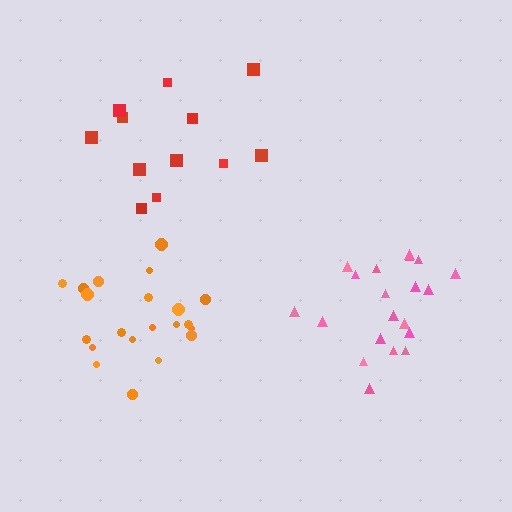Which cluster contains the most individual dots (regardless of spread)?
Orange (21).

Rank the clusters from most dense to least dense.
pink, orange, red.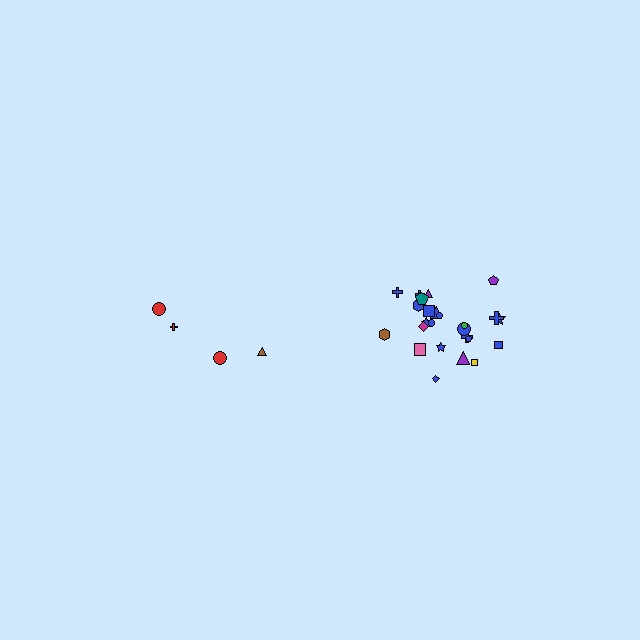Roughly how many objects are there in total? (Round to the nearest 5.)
Roughly 30 objects in total.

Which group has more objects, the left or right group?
The right group.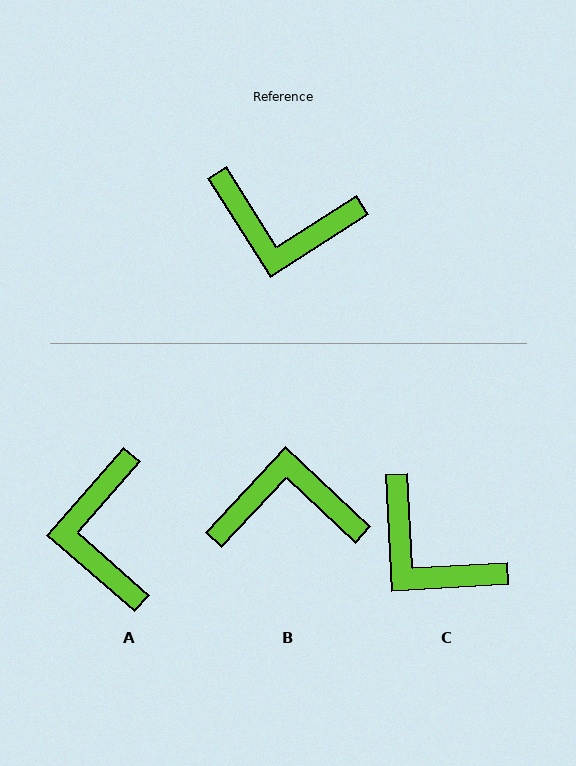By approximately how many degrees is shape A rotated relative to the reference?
Approximately 74 degrees clockwise.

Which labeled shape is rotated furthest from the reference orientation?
B, about 166 degrees away.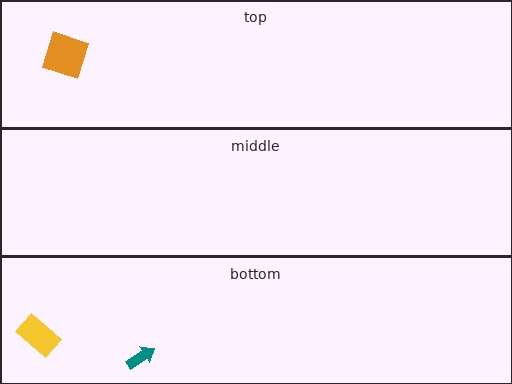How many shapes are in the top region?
1.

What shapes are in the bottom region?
The teal arrow, the yellow rectangle.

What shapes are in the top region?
The orange square.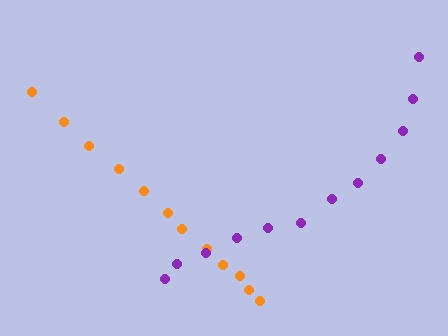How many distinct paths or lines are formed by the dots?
There are 2 distinct paths.